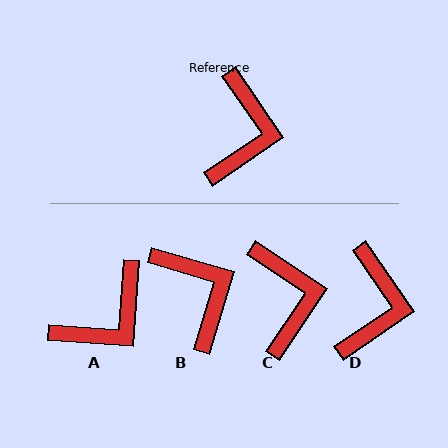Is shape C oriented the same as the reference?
No, it is off by about 22 degrees.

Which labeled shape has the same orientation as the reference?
D.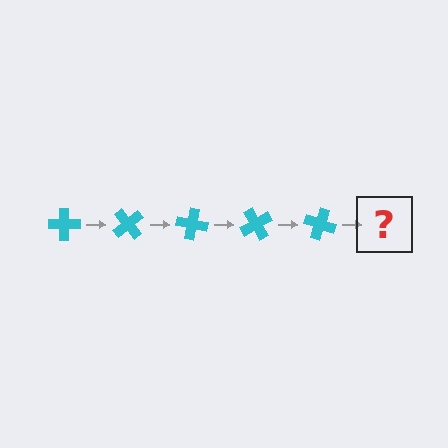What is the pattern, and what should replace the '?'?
The pattern is that the cross rotates 50 degrees each step. The '?' should be a cyan cross rotated 250 degrees.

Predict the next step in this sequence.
The next step is a cyan cross rotated 250 degrees.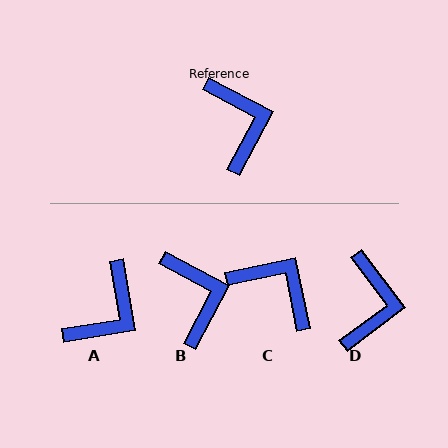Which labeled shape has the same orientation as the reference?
B.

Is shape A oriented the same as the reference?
No, it is off by about 53 degrees.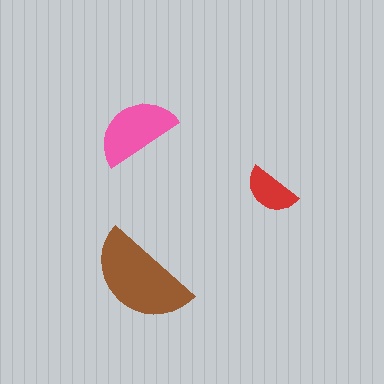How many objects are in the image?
There are 3 objects in the image.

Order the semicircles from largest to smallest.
the brown one, the pink one, the red one.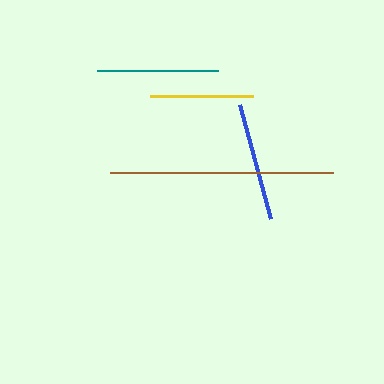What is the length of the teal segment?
The teal segment is approximately 121 pixels long.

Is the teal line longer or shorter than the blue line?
The teal line is longer than the blue line.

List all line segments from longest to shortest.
From longest to shortest: brown, teal, blue, yellow.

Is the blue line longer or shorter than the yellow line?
The blue line is longer than the yellow line.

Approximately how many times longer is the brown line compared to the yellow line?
The brown line is approximately 2.2 times the length of the yellow line.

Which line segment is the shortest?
The yellow line is the shortest at approximately 102 pixels.